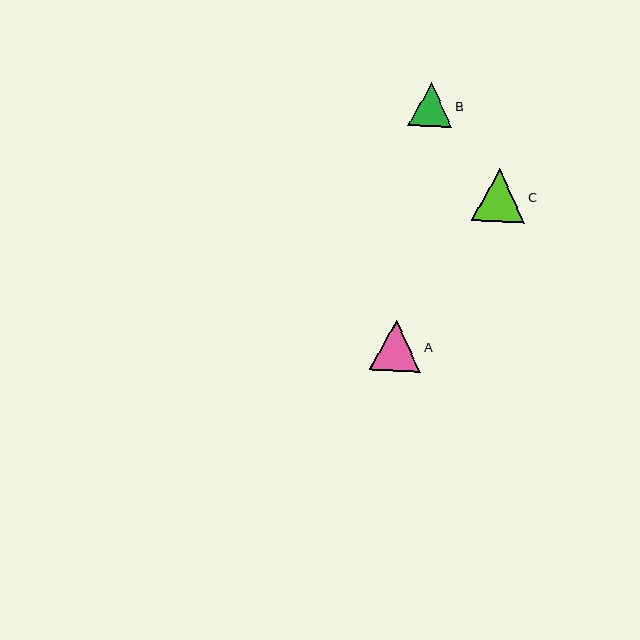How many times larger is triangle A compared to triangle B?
Triangle A is approximately 1.2 times the size of triangle B.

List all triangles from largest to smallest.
From largest to smallest: C, A, B.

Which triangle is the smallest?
Triangle B is the smallest with a size of approximately 43 pixels.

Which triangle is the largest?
Triangle C is the largest with a size of approximately 53 pixels.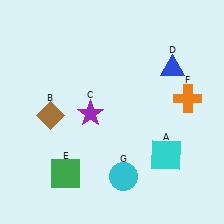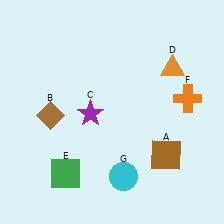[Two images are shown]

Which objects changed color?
A changed from cyan to brown. D changed from blue to orange.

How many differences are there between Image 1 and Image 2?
There are 2 differences between the two images.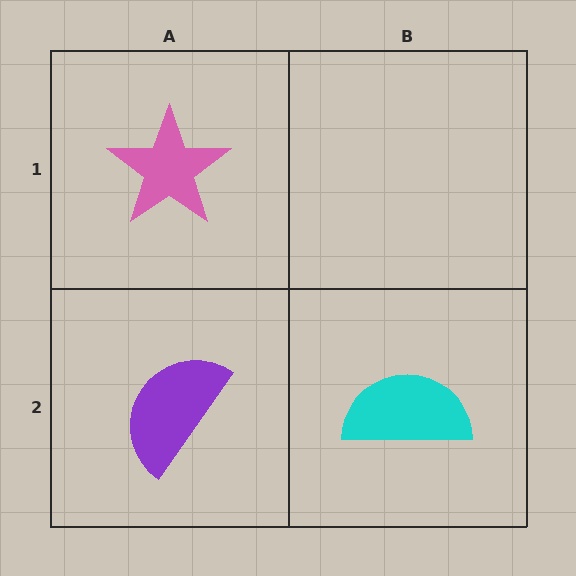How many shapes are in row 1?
1 shape.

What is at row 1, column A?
A pink star.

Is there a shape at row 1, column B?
No, that cell is empty.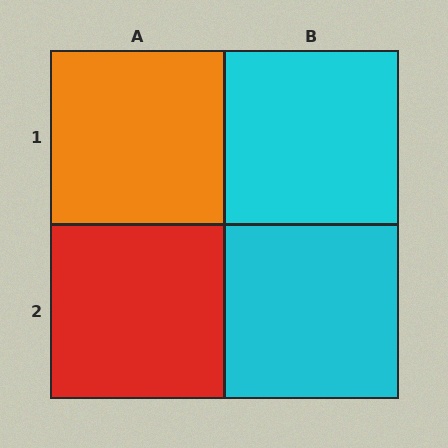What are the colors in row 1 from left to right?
Orange, cyan.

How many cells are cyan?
2 cells are cyan.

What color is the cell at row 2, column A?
Red.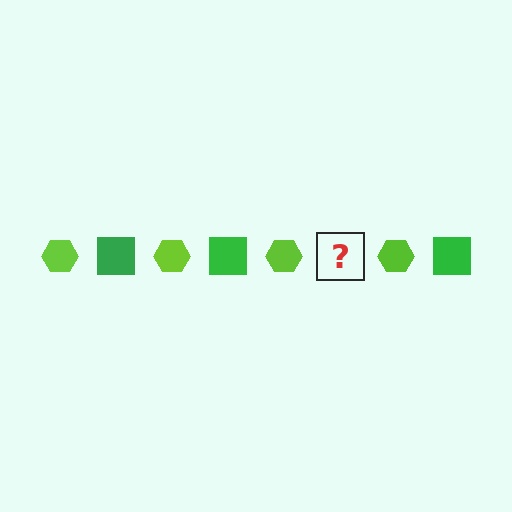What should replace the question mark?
The question mark should be replaced with a green square.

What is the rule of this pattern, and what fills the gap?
The rule is that the pattern alternates between lime hexagon and green square. The gap should be filled with a green square.